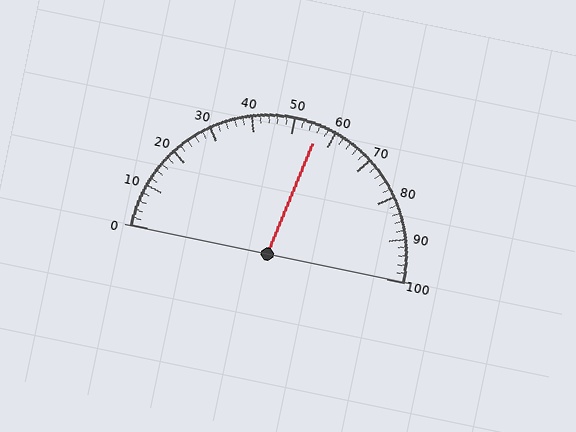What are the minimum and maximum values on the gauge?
The gauge ranges from 0 to 100.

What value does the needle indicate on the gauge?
The needle indicates approximately 56.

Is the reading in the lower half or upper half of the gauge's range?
The reading is in the upper half of the range (0 to 100).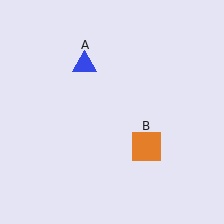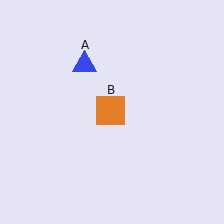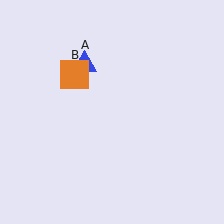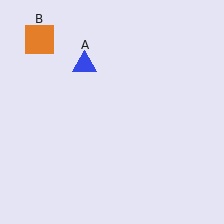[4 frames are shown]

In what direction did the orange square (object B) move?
The orange square (object B) moved up and to the left.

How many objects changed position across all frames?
1 object changed position: orange square (object B).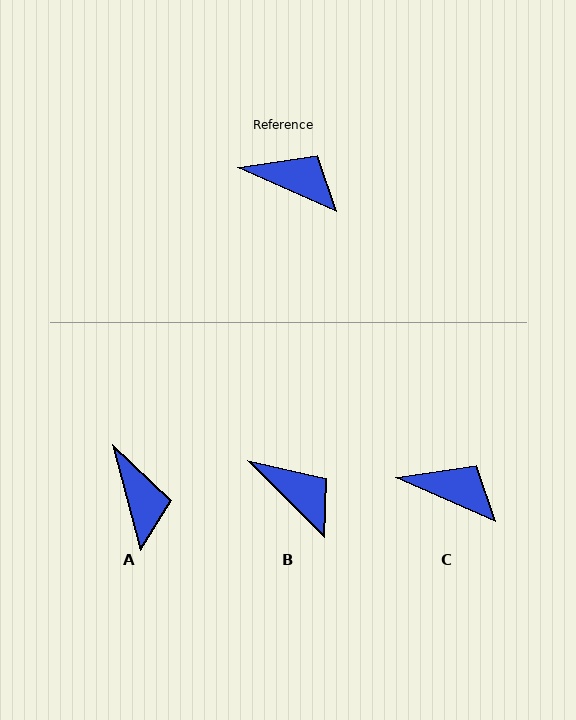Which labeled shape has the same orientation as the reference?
C.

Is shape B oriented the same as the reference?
No, it is off by about 21 degrees.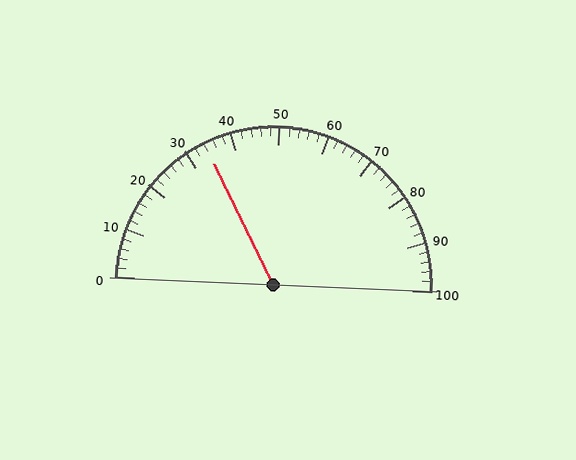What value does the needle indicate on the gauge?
The needle indicates approximately 34.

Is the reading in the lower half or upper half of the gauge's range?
The reading is in the lower half of the range (0 to 100).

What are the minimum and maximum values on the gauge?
The gauge ranges from 0 to 100.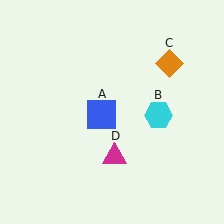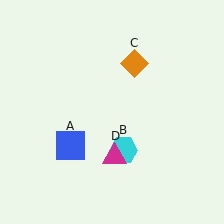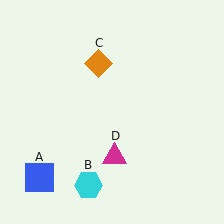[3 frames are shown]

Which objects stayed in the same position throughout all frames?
Magenta triangle (object D) remained stationary.